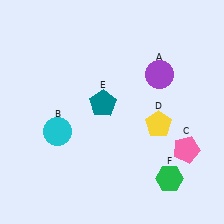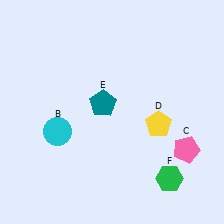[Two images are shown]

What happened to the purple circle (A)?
The purple circle (A) was removed in Image 2. It was in the top-right area of Image 1.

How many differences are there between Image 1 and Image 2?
There is 1 difference between the two images.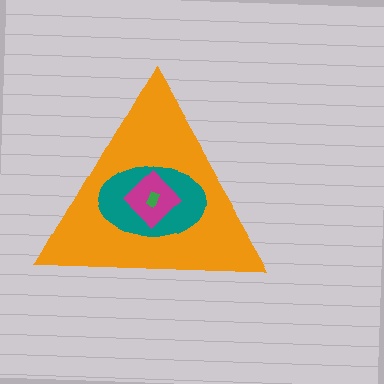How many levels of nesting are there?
4.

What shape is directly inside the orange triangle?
The teal ellipse.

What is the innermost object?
The green rectangle.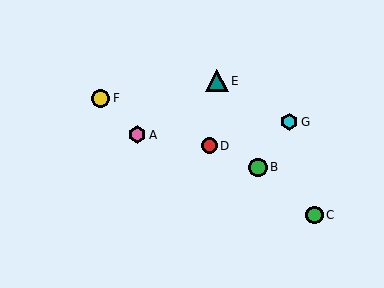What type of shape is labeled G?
Shape G is a cyan hexagon.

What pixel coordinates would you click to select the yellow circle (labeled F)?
Click at (101, 98) to select the yellow circle F.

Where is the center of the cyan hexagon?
The center of the cyan hexagon is at (289, 122).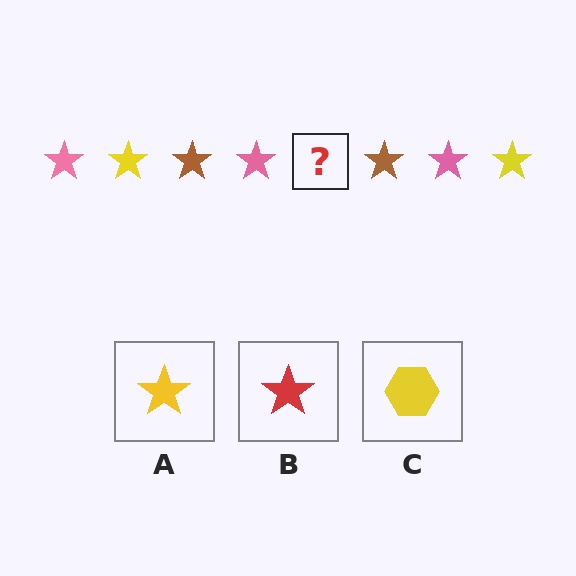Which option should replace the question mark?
Option A.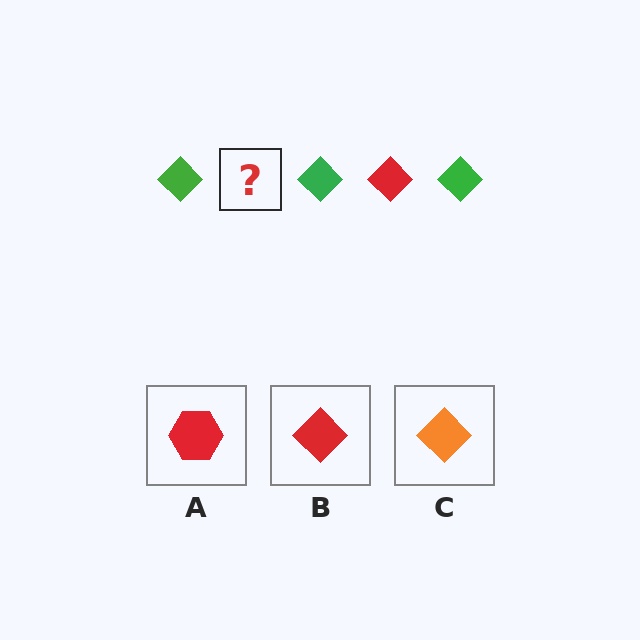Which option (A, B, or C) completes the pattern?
B.